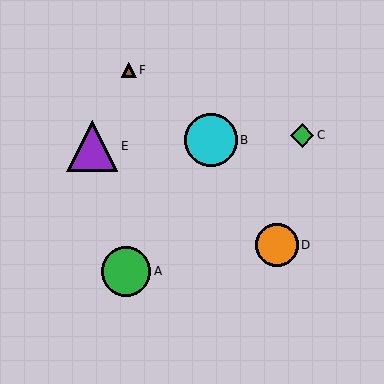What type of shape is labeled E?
Shape E is a purple triangle.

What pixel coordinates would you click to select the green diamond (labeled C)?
Click at (302, 135) to select the green diamond C.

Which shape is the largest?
The cyan circle (labeled B) is the largest.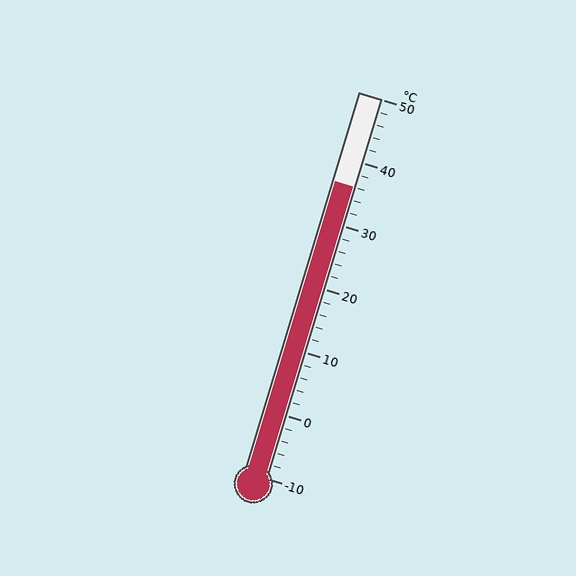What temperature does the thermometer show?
The thermometer shows approximately 36°C.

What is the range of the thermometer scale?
The thermometer scale ranges from -10°C to 50°C.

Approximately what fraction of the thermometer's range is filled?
The thermometer is filled to approximately 75% of its range.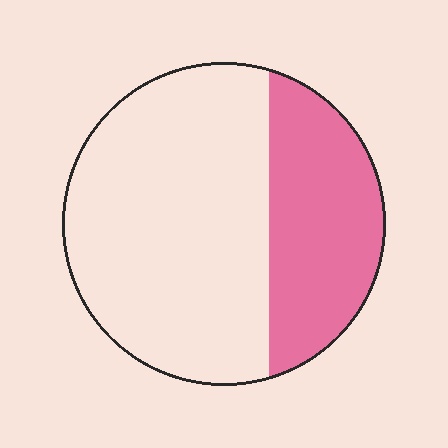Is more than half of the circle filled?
No.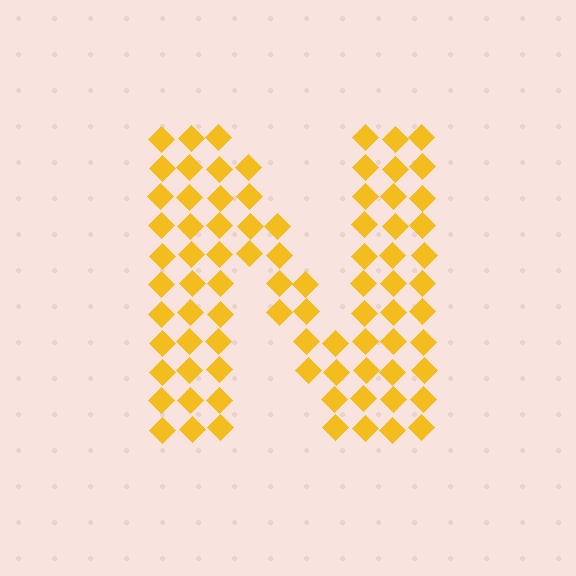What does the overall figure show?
The overall figure shows the letter N.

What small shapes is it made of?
It is made of small diamonds.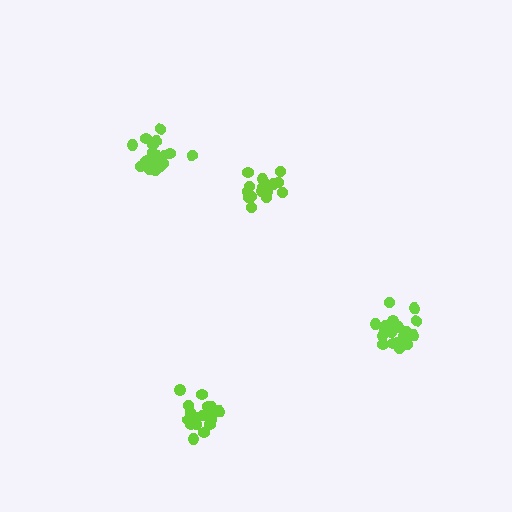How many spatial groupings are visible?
There are 4 spatial groupings.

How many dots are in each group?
Group 1: 17 dots, Group 2: 18 dots, Group 3: 21 dots, Group 4: 20 dots (76 total).